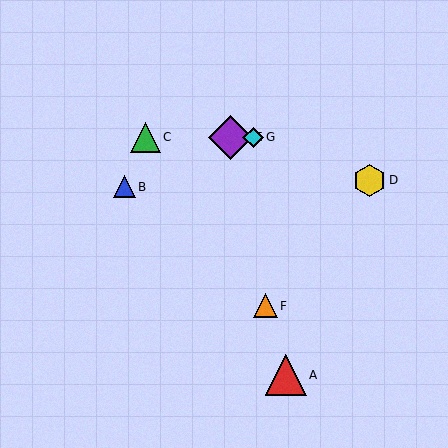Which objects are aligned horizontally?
Objects C, E, G are aligned horizontally.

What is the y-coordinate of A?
Object A is at y≈375.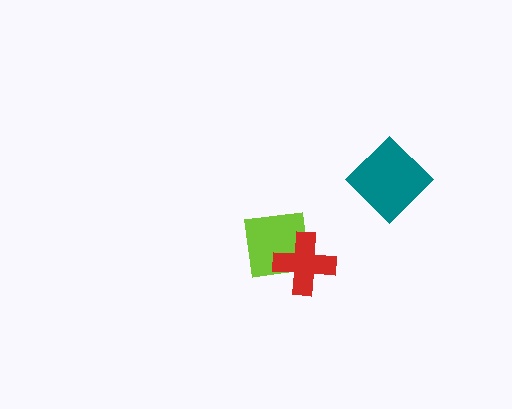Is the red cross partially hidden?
No, no other shape covers it.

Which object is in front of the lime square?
The red cross is in front of the lime square.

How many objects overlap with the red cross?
1 object overlaps with the red cross.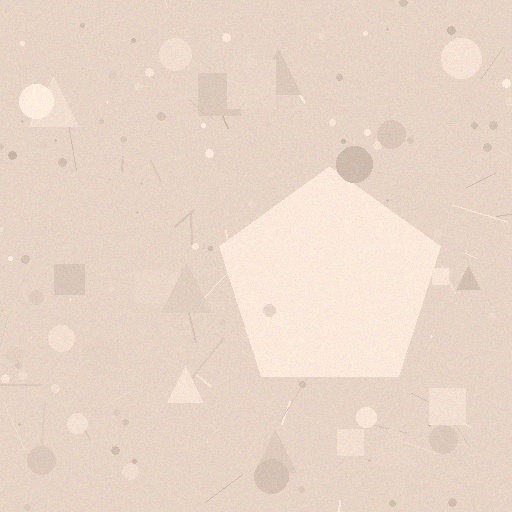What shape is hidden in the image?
A pentagon is hidden in the image.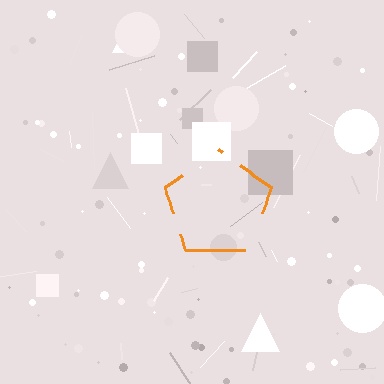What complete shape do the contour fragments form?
The contour fragments form a pentagon.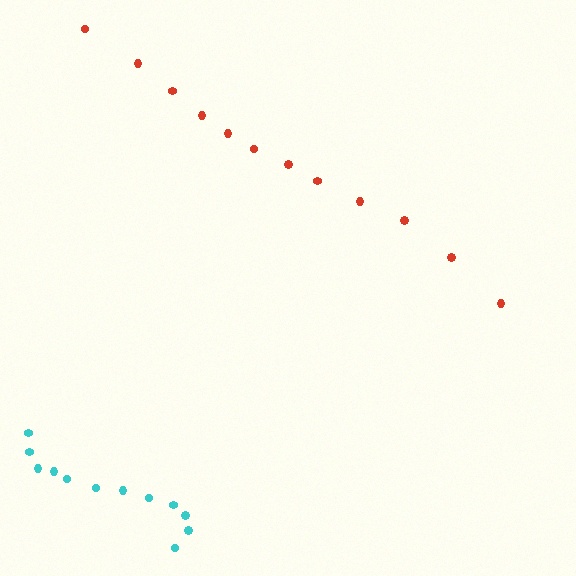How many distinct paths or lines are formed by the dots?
There are 2 distinct paths.